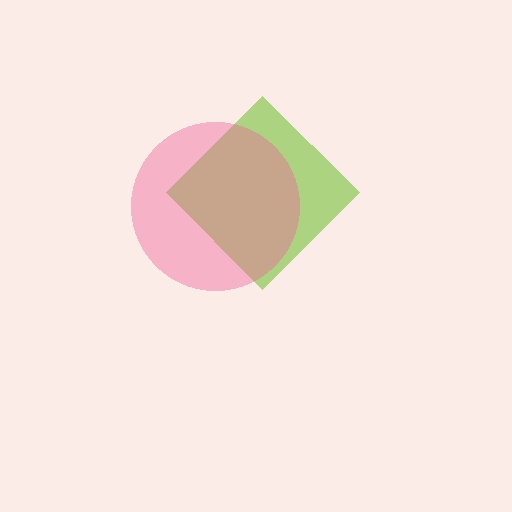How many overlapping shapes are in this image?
There are 2 overlapping shapes in the image.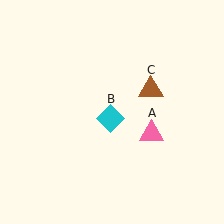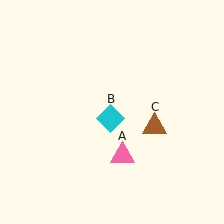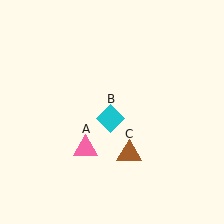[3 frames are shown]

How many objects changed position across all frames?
2 objects changed position: pink triangle (object A), brown triangle (object C).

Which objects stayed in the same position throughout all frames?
Cyan diamond (object B) remained stationary.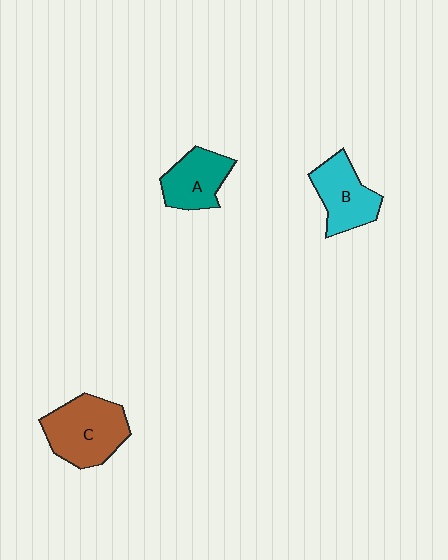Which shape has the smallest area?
Shape A (teal).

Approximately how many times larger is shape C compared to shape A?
Approximately 1.4 times.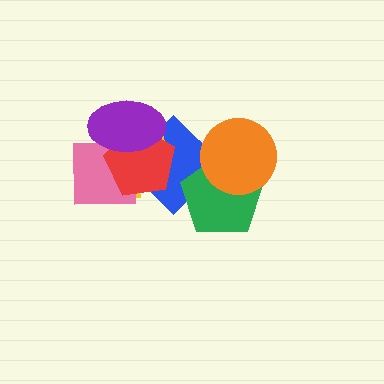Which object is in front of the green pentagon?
The orange circle is in front of the green pentagon.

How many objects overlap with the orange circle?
2 objects overlap with the orange circle.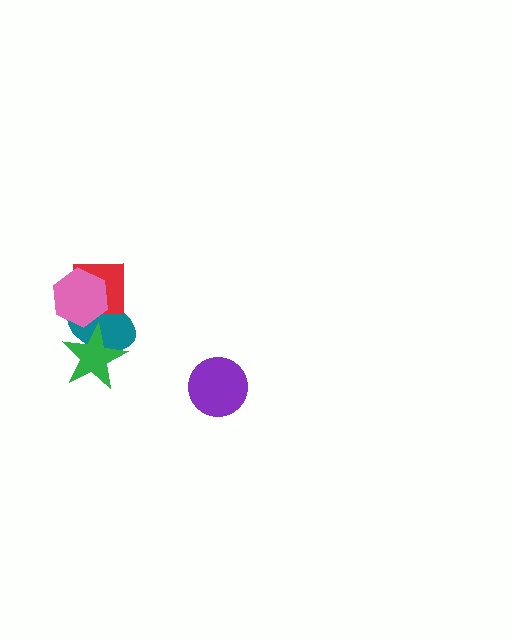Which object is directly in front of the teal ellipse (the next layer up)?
The red square is directly in front of the teal ellipse.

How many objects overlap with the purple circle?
0 objects overlap with the purple circle.